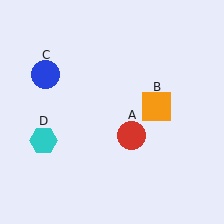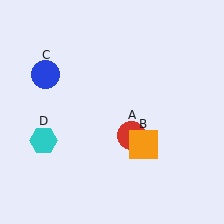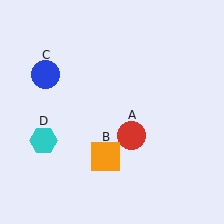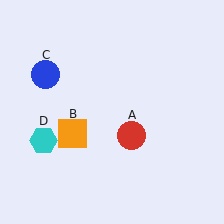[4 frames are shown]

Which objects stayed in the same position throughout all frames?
Red circle (object A) and blue circle (object C) and cyan hexagon (object D) remained stationary.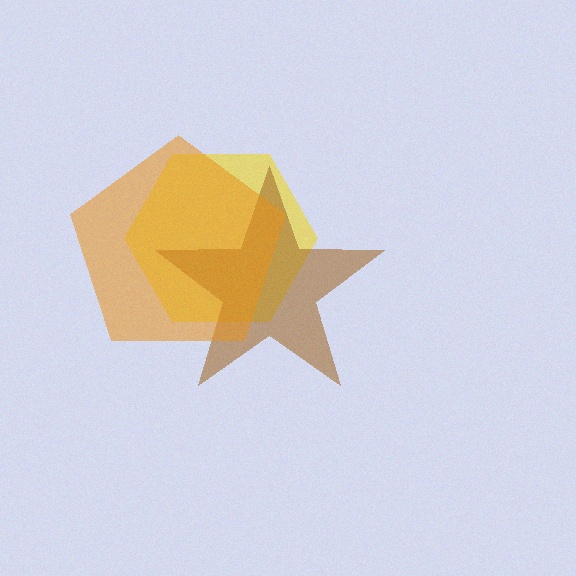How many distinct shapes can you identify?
There are 3 distinct shapes: a yellow hexagon, a brown star, an orange pentagon.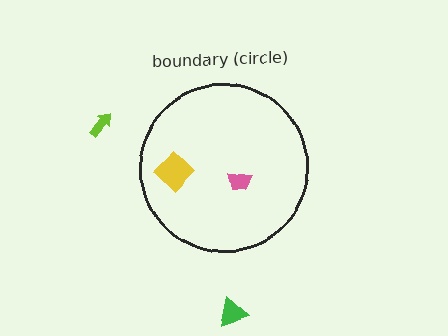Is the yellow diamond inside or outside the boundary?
Inside.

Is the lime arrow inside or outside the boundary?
Outside.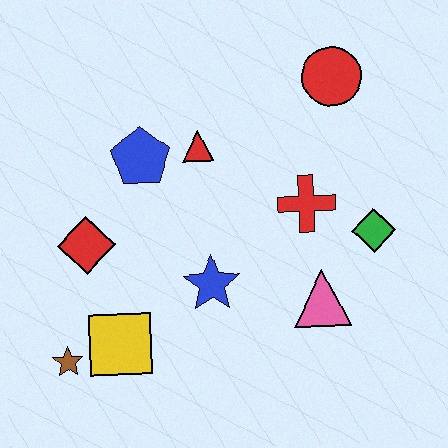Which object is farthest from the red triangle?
The brown star is farthest from the red triangle.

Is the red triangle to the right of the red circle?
No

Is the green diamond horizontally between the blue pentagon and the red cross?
No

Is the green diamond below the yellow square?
No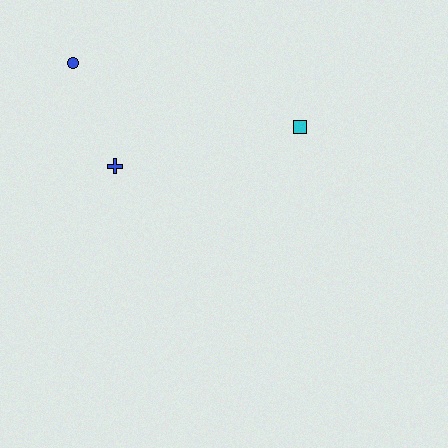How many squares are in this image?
There is 1 square.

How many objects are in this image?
There are 3 objects.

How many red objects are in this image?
There are no red objects.